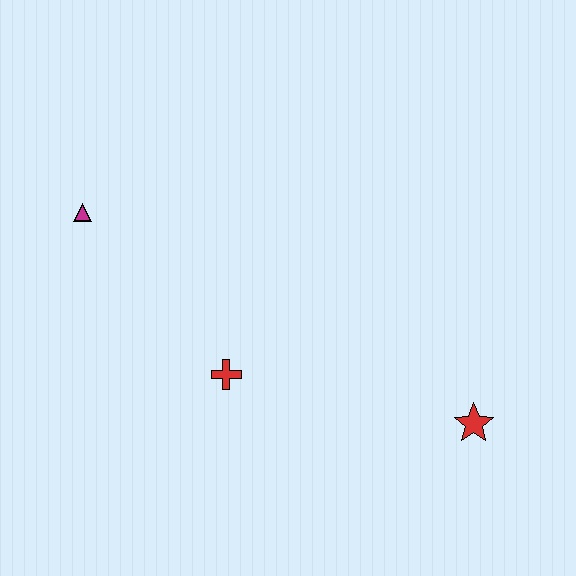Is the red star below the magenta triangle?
Yes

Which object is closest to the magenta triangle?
The red cross is closest to the magenta triangle.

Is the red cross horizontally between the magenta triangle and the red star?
Yes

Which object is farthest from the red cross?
The red star is farthest from the red cross.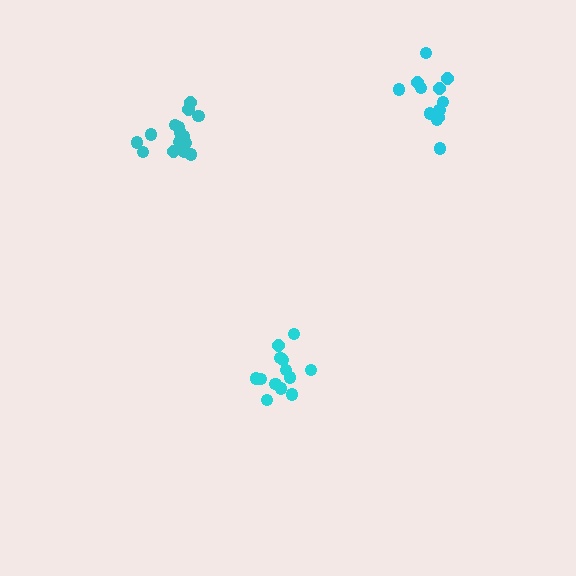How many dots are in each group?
Group 1: 12 dots, Group 2: 13 dots, Group 3: 15 dots (40 total).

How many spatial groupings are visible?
There are 3 spatial groupings.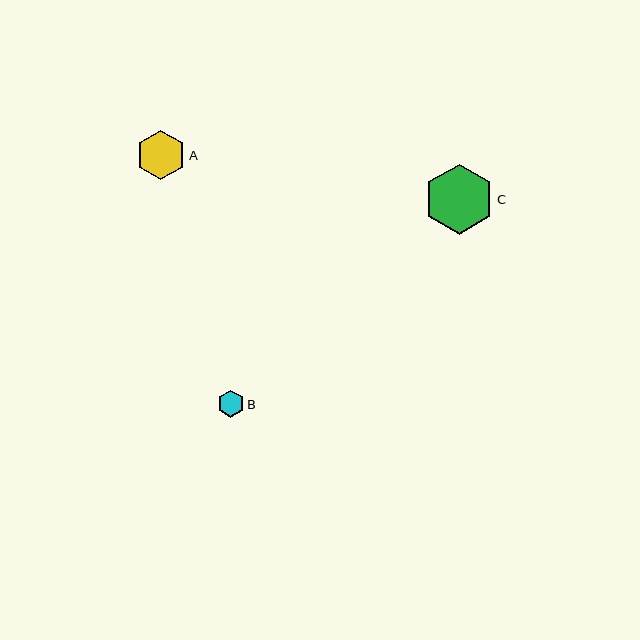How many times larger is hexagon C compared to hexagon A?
Hexagon C is approximately 1.4 times the size of hexagon A.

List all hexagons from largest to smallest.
From largest to smallest: C, A, B.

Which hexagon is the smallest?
Hexagon B is the smallest with a size of approximately 27 pixels.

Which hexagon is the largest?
Hexagon C is the largest with a size of approximately 70 pixels.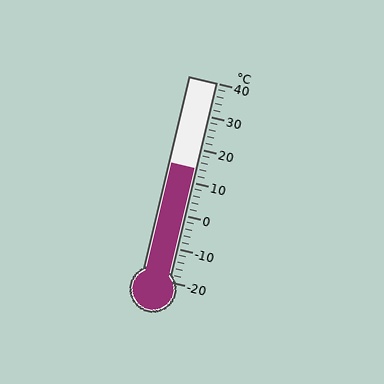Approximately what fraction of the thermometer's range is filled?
The thermometer is filled to approximately 55% of its range.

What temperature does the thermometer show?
The thermometer shows approximately 14°C.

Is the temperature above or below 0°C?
The temperature is above 0°C.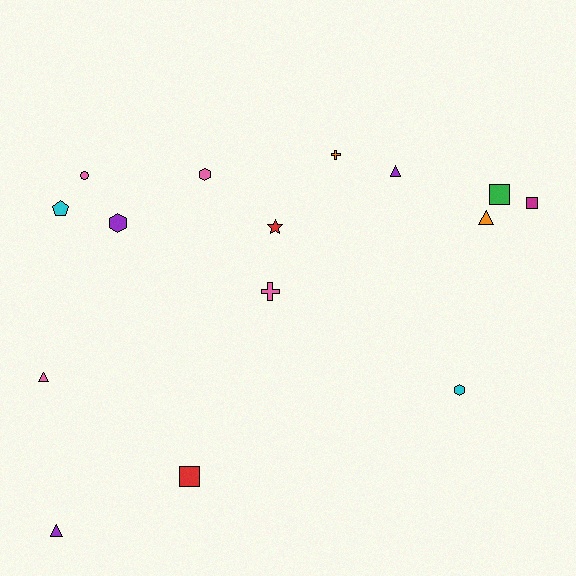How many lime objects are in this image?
There are no lime objects.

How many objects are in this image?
There are 15 objects.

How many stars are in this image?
There is 1 star.